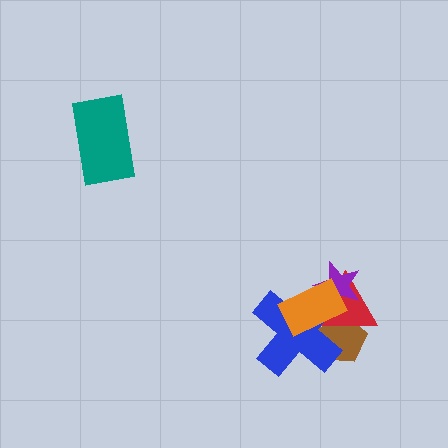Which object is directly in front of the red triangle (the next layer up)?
The purple star is directly in front of the red triangle.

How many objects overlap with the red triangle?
4 objects overlap with the red triangle.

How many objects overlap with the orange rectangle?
4 objects overlap with the orange rectangle.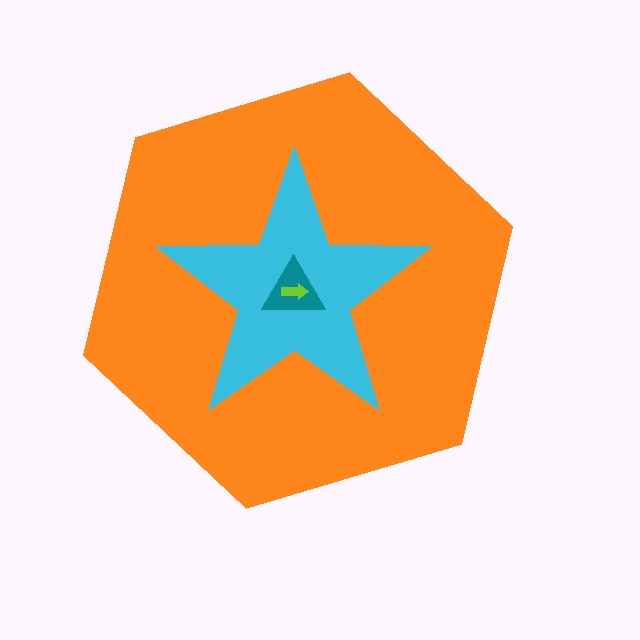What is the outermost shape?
The orange hexagon.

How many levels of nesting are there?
4.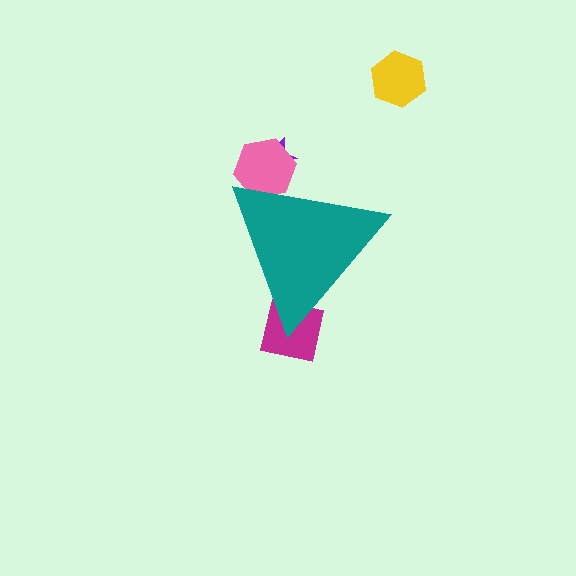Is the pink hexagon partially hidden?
Yes, the pink hexagon is partially hidden behind the teal triangle.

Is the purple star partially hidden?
Yes, the purple star is partially hidden behind the teal triangle.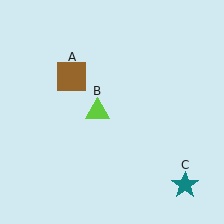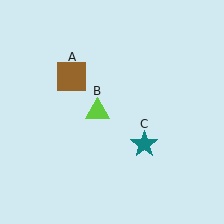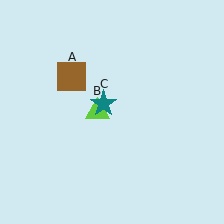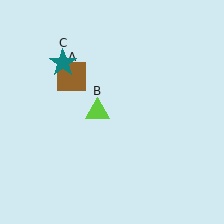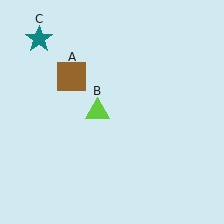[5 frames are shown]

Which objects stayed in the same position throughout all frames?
Brown square (object A) and lime triangle (object B) remained stationary.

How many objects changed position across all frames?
1 object changed position: teal star (object C).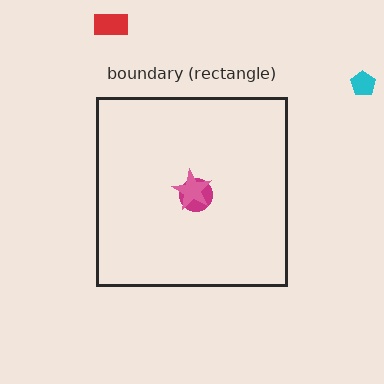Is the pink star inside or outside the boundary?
Inside.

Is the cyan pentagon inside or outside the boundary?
Outside.